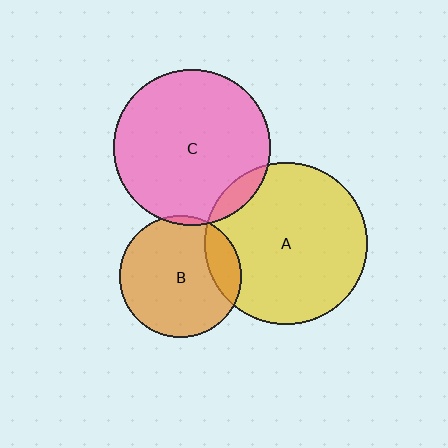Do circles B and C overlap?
Yes.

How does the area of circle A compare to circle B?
Approximately 1.8 times.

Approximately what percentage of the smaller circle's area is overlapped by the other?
Approximately 5%.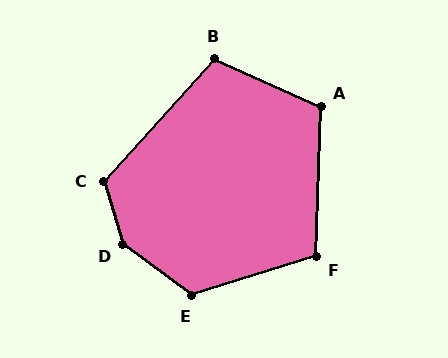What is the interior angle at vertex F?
Approximately 109 degrees (obtuse).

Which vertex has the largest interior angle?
D, at approximately 143 degrees.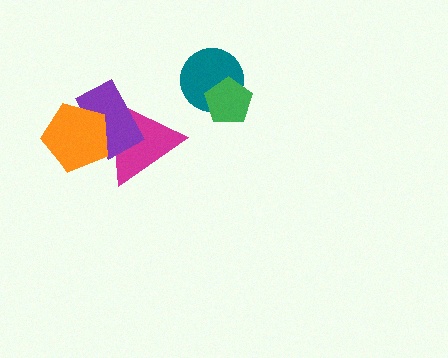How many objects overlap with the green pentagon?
1 object overlaps with the green pentagon.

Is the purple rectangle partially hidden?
Yes, it is partially covered by another shape.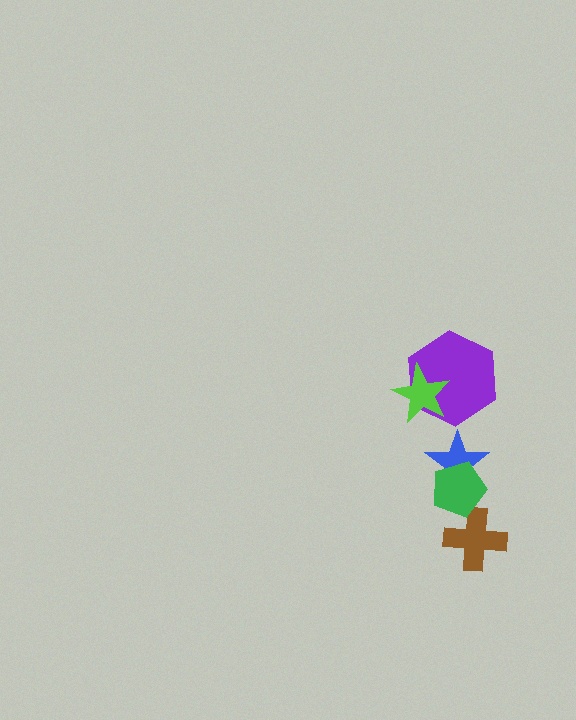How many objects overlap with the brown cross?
1 object overlaps with the brown cross.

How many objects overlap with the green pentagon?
2 objects overlap with the green pentagon.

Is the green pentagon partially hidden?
No, no other shape covers it.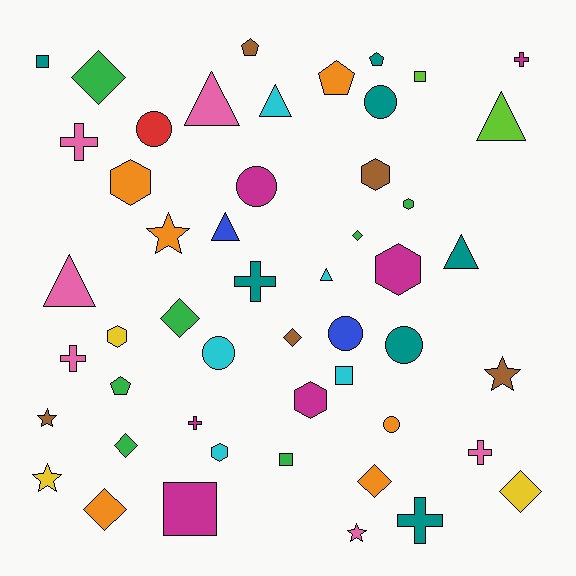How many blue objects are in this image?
There are 2 blue objects.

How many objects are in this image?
There are 50 objects.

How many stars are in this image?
There are 5 stars.